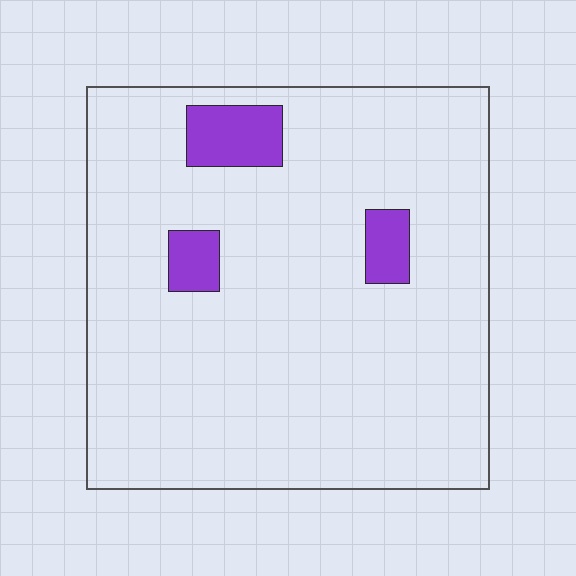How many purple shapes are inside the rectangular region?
3.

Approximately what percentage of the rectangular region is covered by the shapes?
Approximately 10%.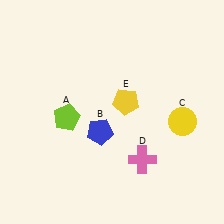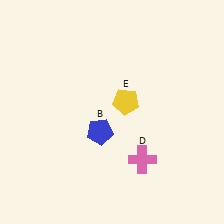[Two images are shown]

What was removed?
The lime pentagon (A), the yellow circle (C) were removed in Image 2.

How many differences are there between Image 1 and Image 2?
There are 2 differences between the two images.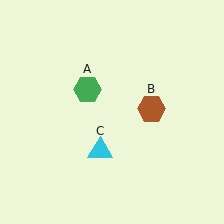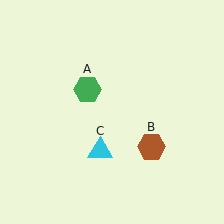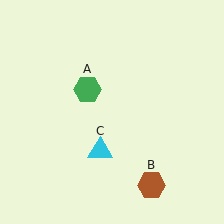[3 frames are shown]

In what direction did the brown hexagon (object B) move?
The brown hexagon (object B) moved down.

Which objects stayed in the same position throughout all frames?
Green hexagon (object A) and cyan triangle (object C) remained stationary.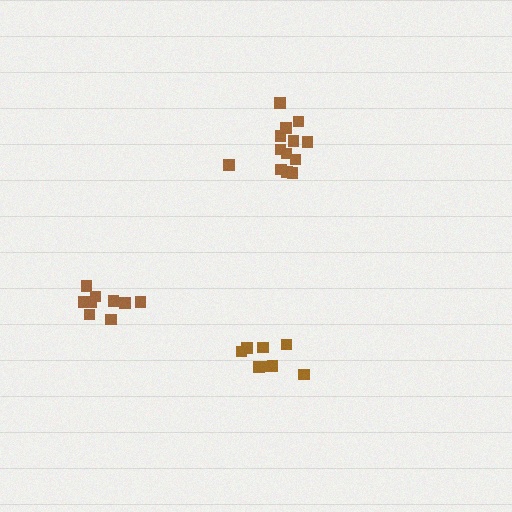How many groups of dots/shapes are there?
There are 3 groups.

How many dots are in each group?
Group 1: 8 dots, Group 2: 13 dots, Group 3: 9 dots (30 total).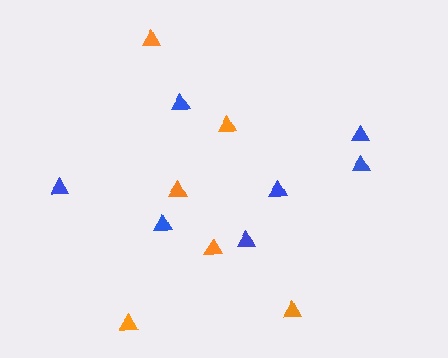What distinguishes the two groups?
There are 2 groups: one group of orange triangles (6) and one group of blue triangles (7).